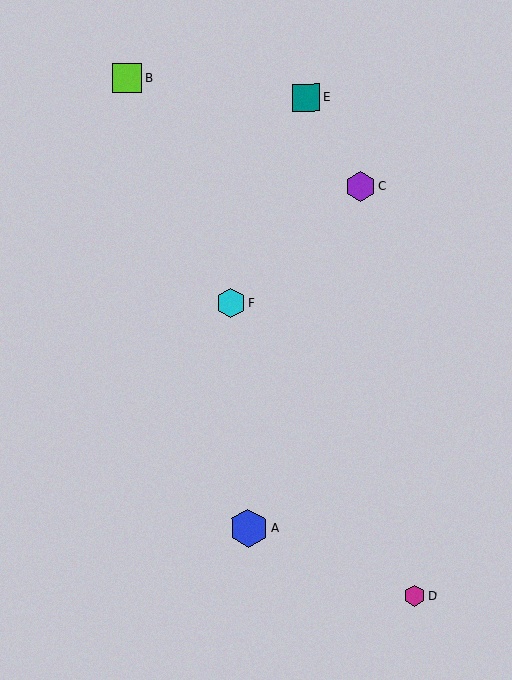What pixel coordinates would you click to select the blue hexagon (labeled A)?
Click at (248, 528) to select the blue hexagon A.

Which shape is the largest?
The blue hexagon (labeled A) is the largest.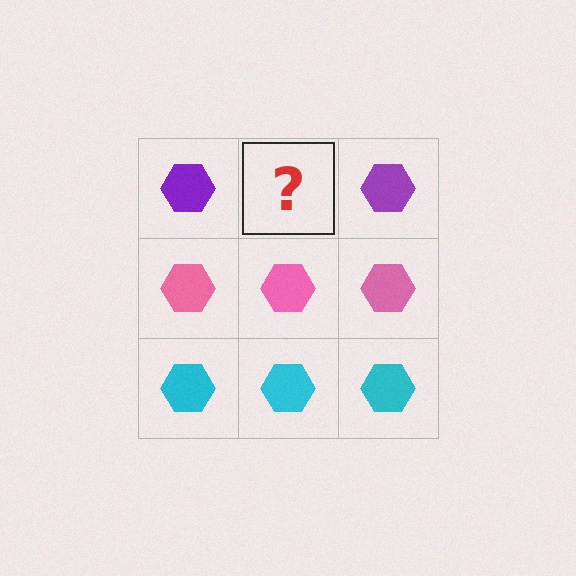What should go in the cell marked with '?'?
The missing cell should contain a purple hexagon.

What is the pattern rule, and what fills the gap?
The rule is that each row has a consistent color. The gap should be filled with a purple hexagon.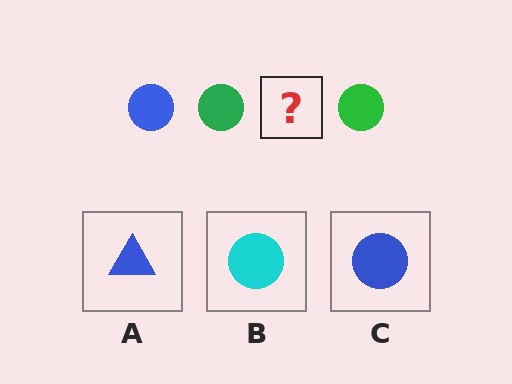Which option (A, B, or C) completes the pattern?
C.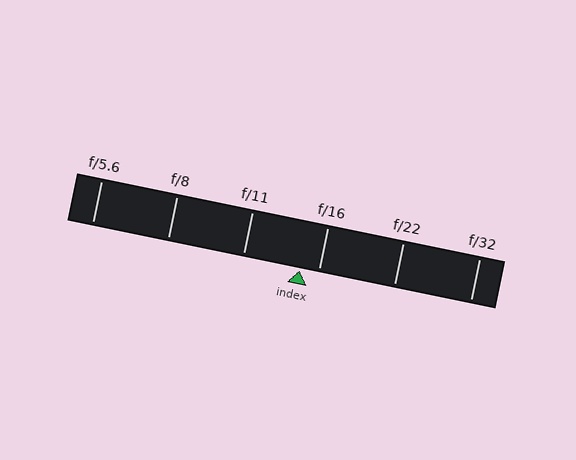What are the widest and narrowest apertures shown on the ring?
The widest aperture shown is f/5.6 and the narrowest is f/32.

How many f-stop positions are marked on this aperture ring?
There are 6 f-stop positions marked.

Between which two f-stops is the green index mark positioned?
The index mark is between f/11 and f/16.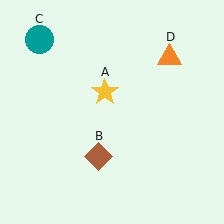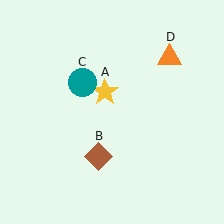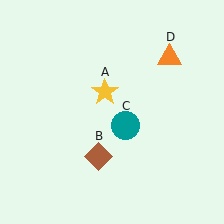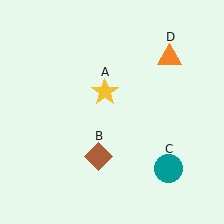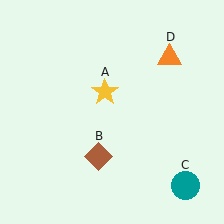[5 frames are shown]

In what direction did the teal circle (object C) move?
The teal circle (object C) moved down and to the right.